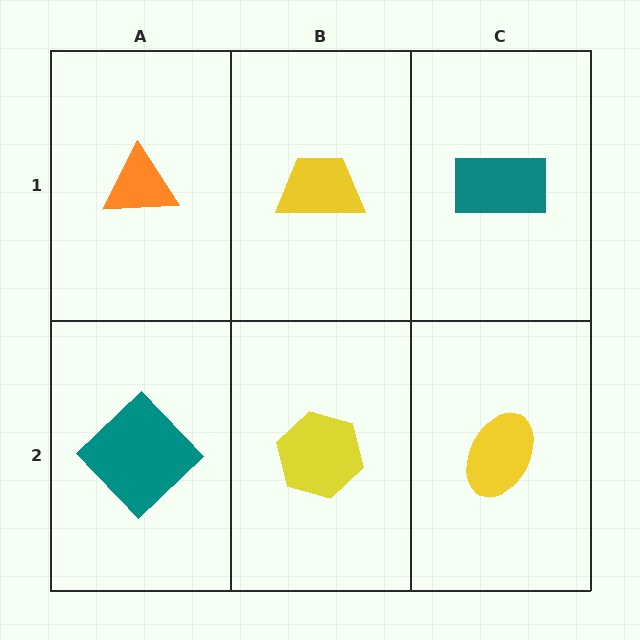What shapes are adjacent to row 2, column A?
An orange triangle (row 1, column A), a yellow hexagon (row 2, column B).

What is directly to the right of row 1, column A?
A yellow trapezoid.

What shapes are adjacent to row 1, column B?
A yellow hexagon (row 2, column B), an orange triangle (row 1, column A), a teal rectangle (row 1, column C).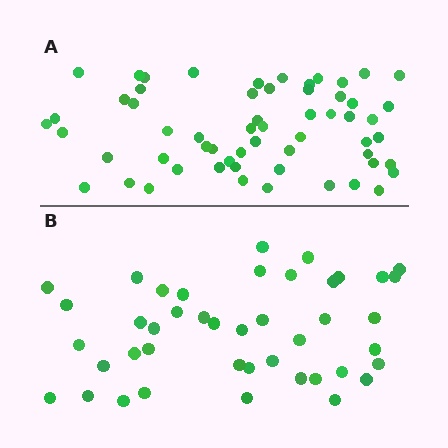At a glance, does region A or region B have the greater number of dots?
Region A (the top region) has more dots.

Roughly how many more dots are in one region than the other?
Region A has approximately 15 more dots than region B.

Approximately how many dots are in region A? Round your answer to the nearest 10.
About 60 dots. (The exact count is 59, which rounds to 60.)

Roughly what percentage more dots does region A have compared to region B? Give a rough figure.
About 35% more.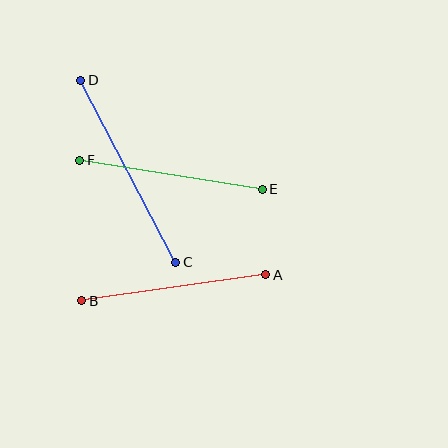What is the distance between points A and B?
The distance is approximately 186 pixels.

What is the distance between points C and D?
The distance is approximately 206 pixels.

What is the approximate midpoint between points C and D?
The midpoint is at approximately (128, 171) pixels.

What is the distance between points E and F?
The distance is approximately 185 pixels.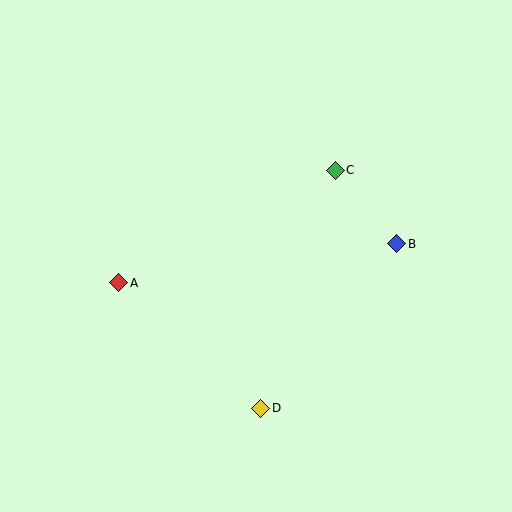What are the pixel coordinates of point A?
Point A is at (119, 283).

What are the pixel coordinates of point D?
Point D is at (261, 408).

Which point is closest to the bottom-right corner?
Point D is closest to the bottom-right corner.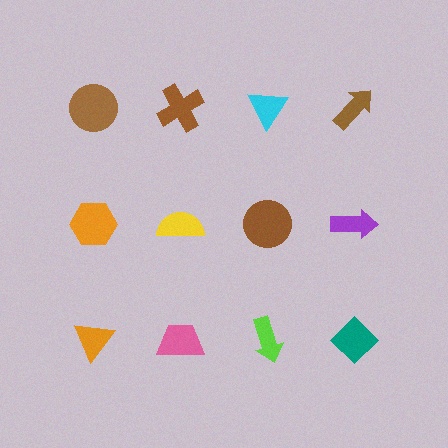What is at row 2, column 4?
A purple arrow.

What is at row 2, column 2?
A yellow semicircle.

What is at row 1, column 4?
A brown arrow.